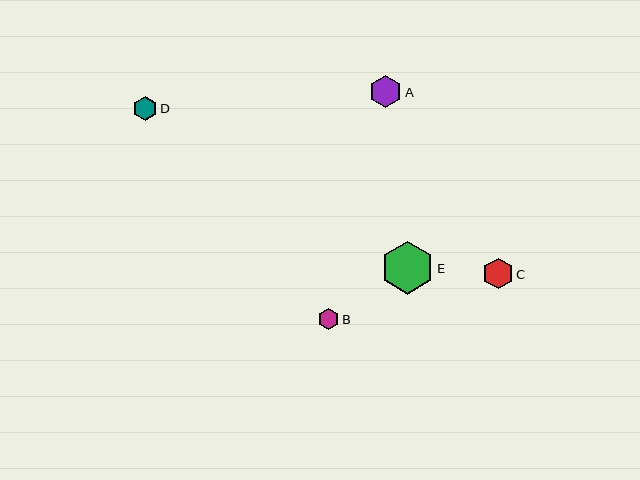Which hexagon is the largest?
Hexagon E is the largest with a size of approximately 53 pixels.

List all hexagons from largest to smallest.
From largest to smallest: E, A, C, D, B.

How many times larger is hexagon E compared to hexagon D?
Hexagon E is approximately 2.2 times the size of hexagon D.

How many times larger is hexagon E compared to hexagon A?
Hexagon E is approximately 1.6 times the size of hexagon A.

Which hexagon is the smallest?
Hexagon B is the smallest with a size of approximately 21 pixels.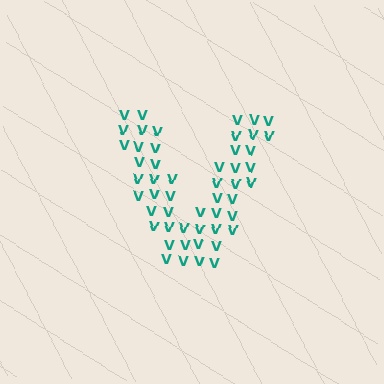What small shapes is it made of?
It is made of small letter V's.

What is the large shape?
The large shape is the letter V.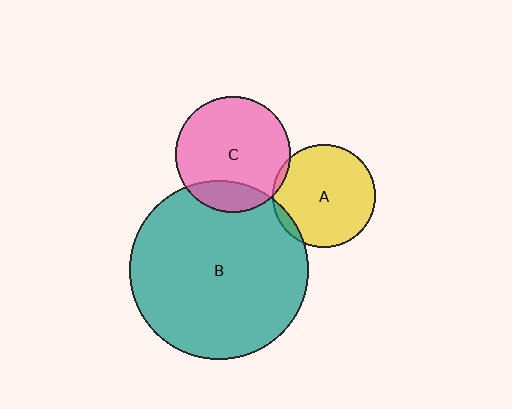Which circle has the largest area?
Circle B (teal).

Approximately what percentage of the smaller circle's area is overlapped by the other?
Approximately 5%.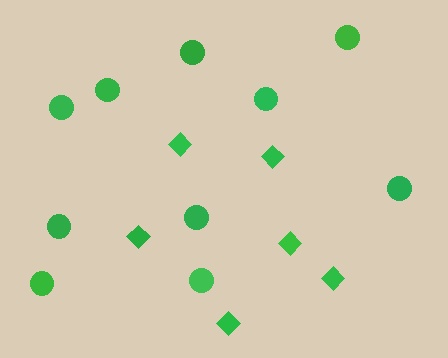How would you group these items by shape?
There are 2 groups: one group of circles (10) and one group of diamonds (6).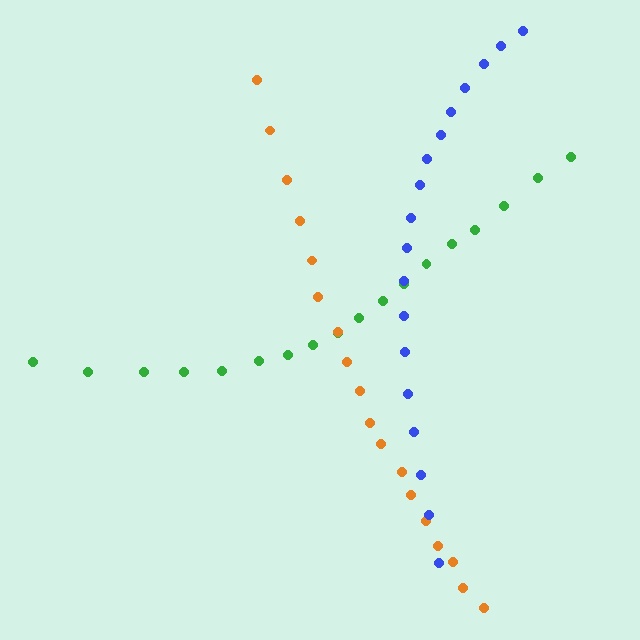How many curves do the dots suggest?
There are 3 distinct paths.